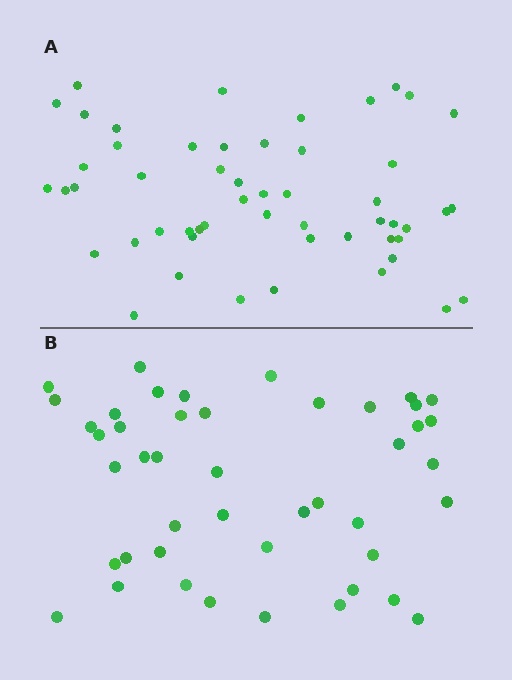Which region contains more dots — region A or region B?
Region A (the top region) has more dots.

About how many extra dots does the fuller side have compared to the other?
Region A has roughly 8 or so more dots than region B.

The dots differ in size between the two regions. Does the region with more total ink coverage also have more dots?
No. Region B has more total ink coverage because its dots are larger, but region A actually contains more individual dots. Total area can be misleading — the number of items is what matters here.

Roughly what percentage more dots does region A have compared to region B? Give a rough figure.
About 20% more.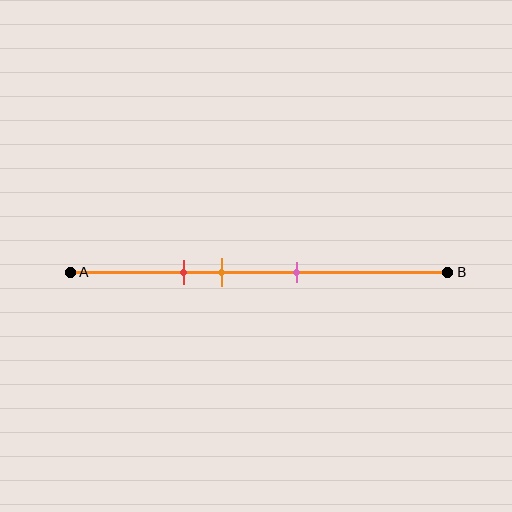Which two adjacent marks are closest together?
The red and orange marks are the closest adjacent pair.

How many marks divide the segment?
There are 3 marks dividing the segment.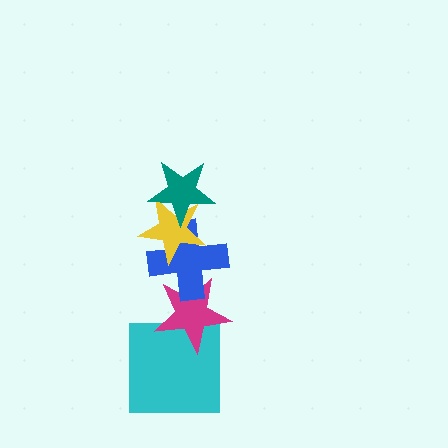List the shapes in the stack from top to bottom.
From top to bottom: the teal star, the yellow star, the blue cross, the magenta star, the cyan square.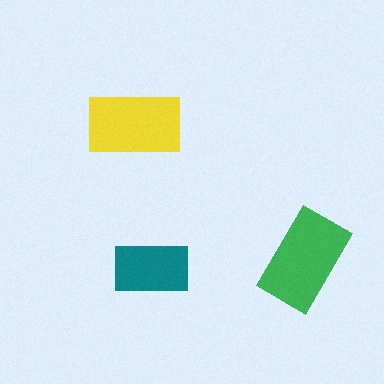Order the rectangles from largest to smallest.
the green one, the yellow one, the teal one.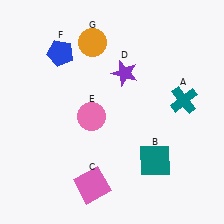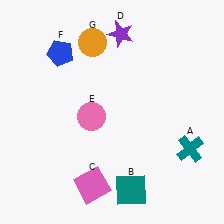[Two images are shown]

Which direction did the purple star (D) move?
The purple star (D) moved up.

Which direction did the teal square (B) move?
The teal square (B) moved down.